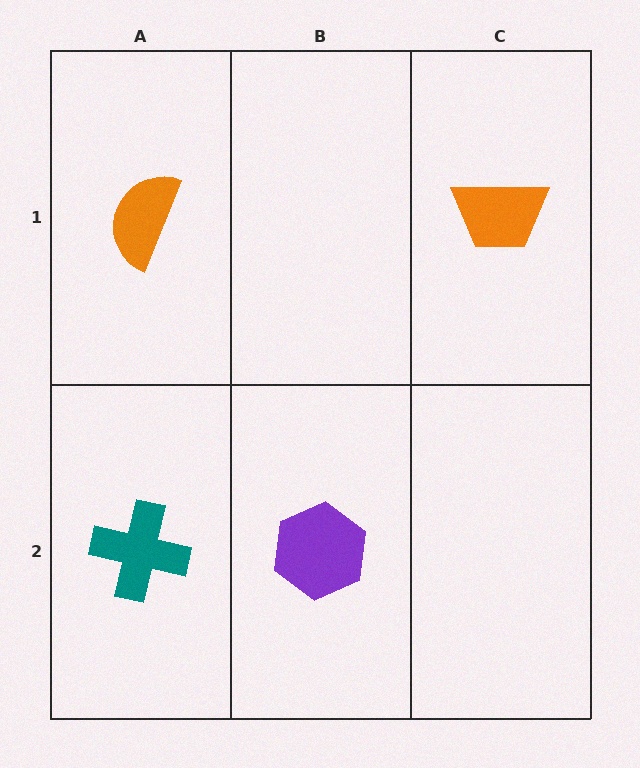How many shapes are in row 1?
2 shapes.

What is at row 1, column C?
An orange trapezoid.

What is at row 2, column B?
A purple hexagon.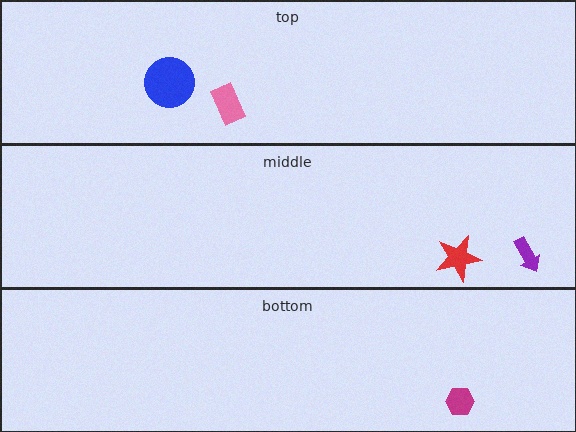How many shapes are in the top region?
2.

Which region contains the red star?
The middle region.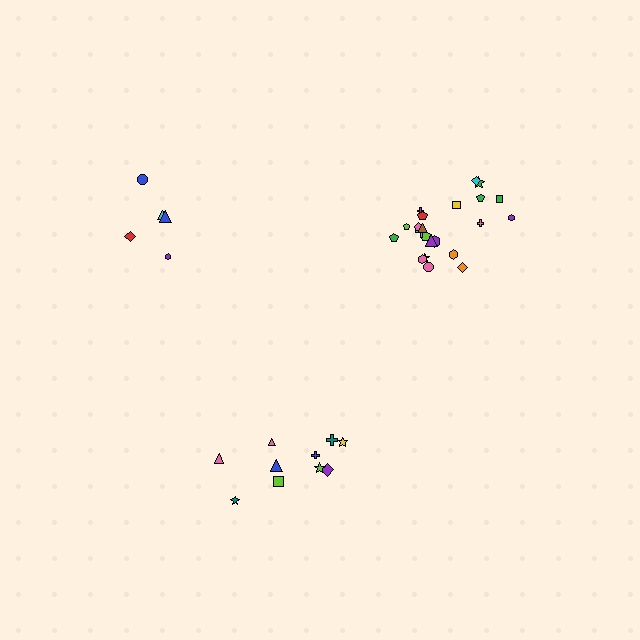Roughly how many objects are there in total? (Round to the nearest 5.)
Roughly 35 objects in total.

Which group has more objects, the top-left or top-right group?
The top-right group.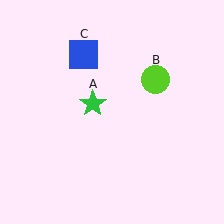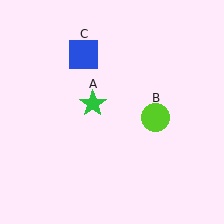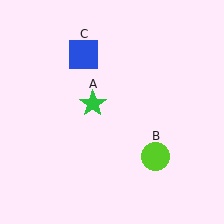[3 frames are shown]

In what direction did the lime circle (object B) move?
The lime circle (object B) moved down.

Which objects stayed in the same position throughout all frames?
Green star (object A) and blue square (object C) remained stationary.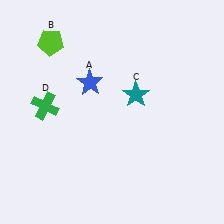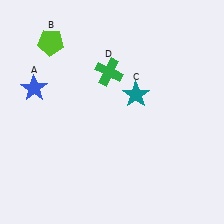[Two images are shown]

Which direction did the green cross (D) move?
The green cross (D) moved right.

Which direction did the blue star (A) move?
The blue star (A) moved left.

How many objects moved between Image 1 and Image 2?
2 objects moved between the two images.